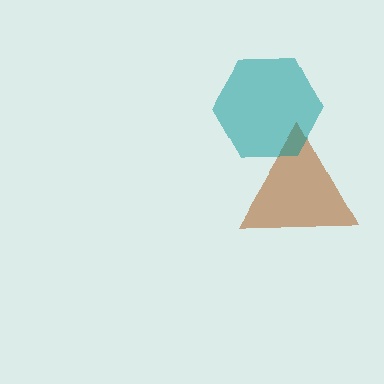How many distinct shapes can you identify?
There are 2 distinct shapes: a brown triangle, a teal hexagon.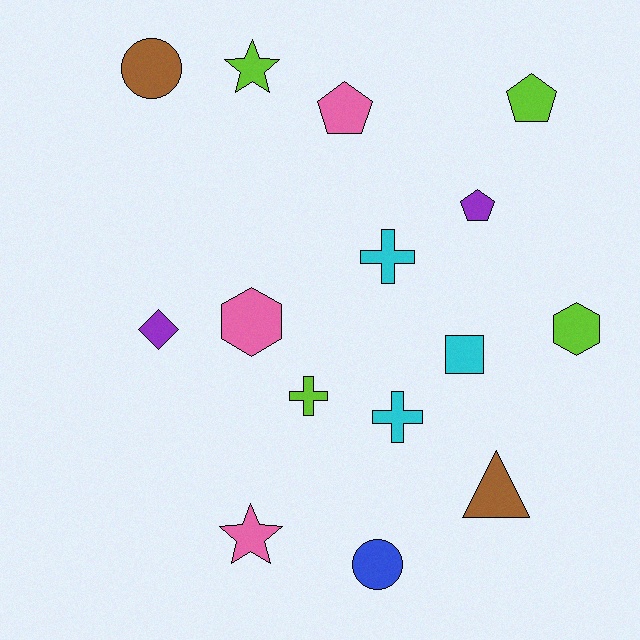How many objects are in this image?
There are 15 objects.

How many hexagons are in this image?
There are 2 hexagons.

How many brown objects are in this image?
There are 2 brown objects.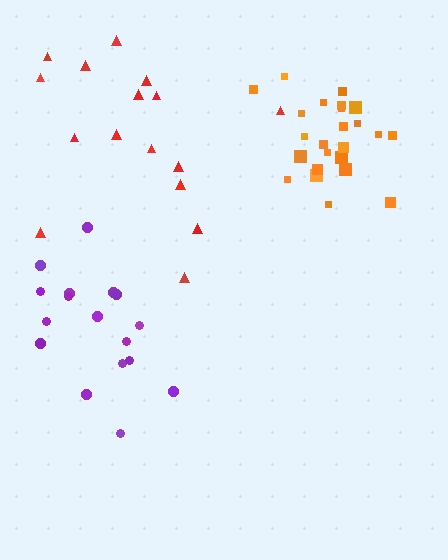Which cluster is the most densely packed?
Orange.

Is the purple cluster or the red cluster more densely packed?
Purple.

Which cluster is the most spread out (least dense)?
Red.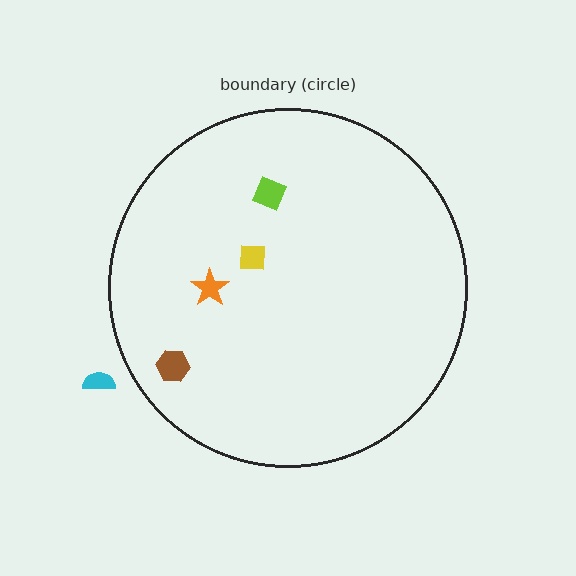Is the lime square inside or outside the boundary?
Inside.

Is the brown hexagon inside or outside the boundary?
Inside.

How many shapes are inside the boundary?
4 inside, 1 outside.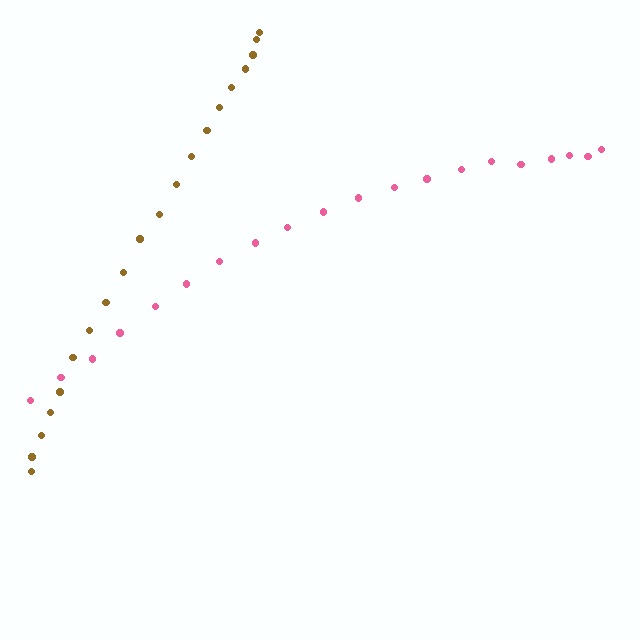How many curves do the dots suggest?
There are 2 distinct paths.